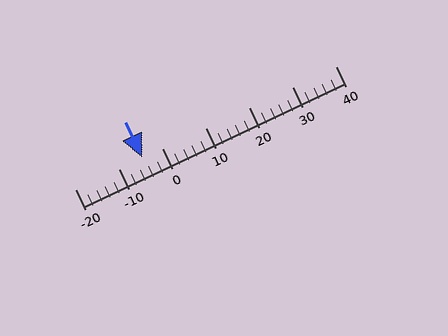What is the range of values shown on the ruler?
The ruler shows values from -20 to 40.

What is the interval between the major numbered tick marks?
The major tick marks are spaced 10 units apart.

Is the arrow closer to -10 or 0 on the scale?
The arrow is closer to 0.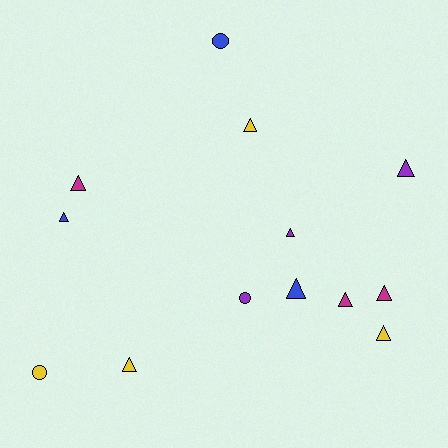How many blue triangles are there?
There are 2 blue triangles.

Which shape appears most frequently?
Triangle, with 10 objects.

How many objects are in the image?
There are 13 objects.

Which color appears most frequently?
Yellow, with 4 objects.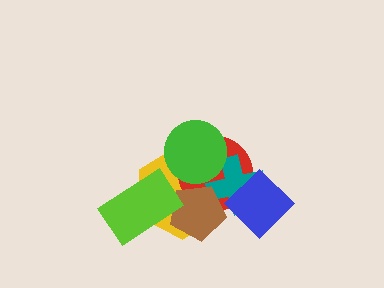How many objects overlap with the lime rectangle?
2 objects overlap with the lime rectangle.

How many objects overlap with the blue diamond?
2 objects overlap with the blue diamond.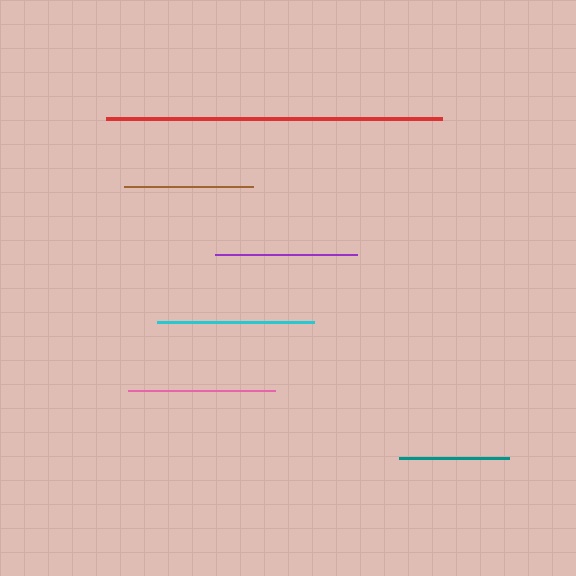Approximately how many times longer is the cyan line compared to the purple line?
The cyan line is approximately 1.1 times the length of the purple line.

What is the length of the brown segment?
The brown segment is approximately 130 pixels long.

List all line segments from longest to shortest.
From longest to shortest: red, cyan, pink, purple, brown, teal.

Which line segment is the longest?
The red line is the longest at approximately 336 pixels.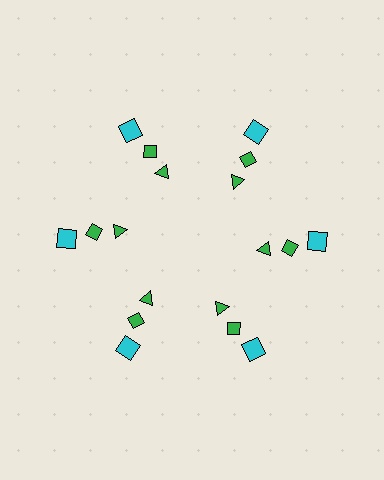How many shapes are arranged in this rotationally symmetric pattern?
There are 18 shapes, arranged in 6 groups of 3.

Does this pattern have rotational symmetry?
Yes, this pattern has 6-fold rotational symmetry. It looks the same after rotating 60 degrees around the center.